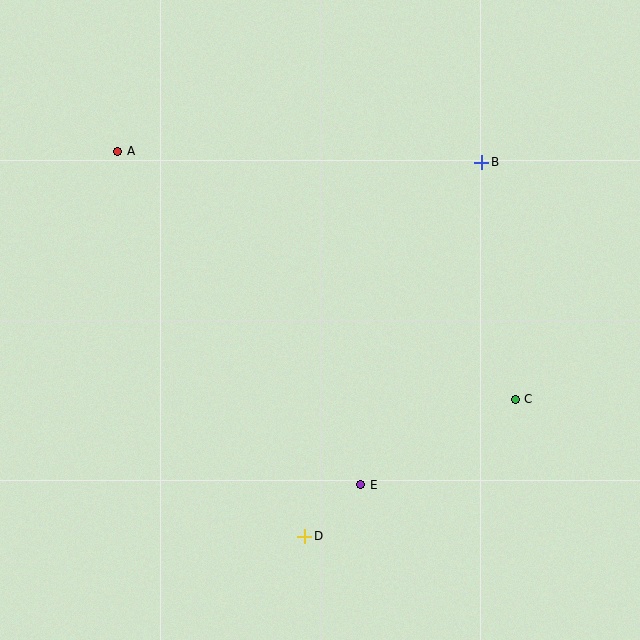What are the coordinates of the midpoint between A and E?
The midpoint between A and E is at (239, 318).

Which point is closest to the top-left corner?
Point A is closest to the top-left corner.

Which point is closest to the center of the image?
Point E at (361, 485) is closest to the center.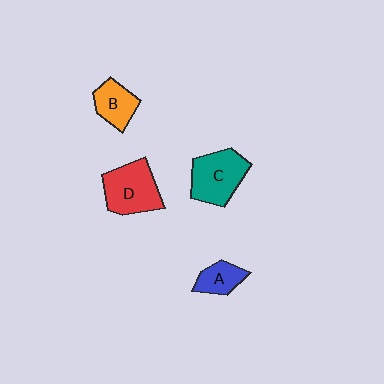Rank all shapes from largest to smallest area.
From largest to smallest: D (red), C (teal), B (orange), A (blue).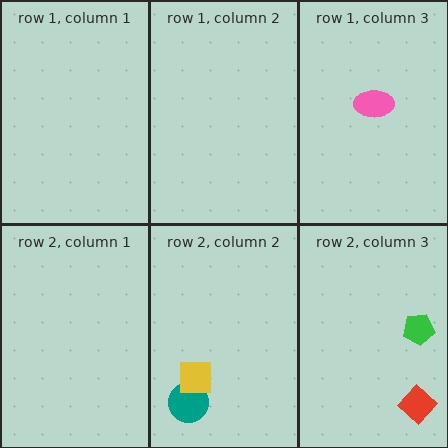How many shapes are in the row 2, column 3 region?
2.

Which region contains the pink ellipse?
The row 1, column 3 region.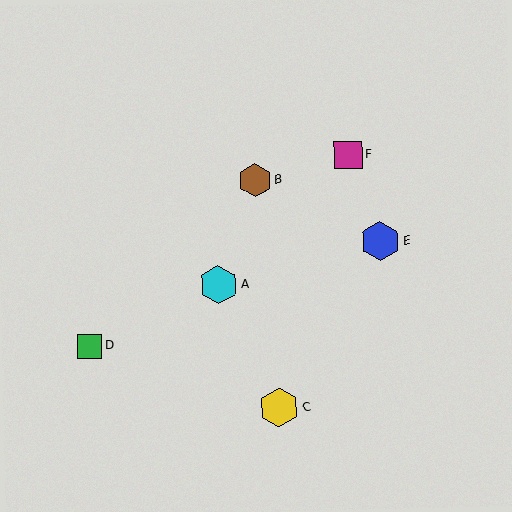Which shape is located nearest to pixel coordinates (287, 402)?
The yellow hexagon (labeled C) at (279, 408) is nearest to that location.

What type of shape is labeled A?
Shape A is a cyan hexagon.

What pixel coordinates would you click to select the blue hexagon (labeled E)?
Click at (380, 241) to select the blue hexagon E.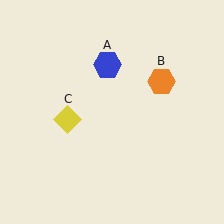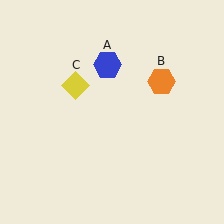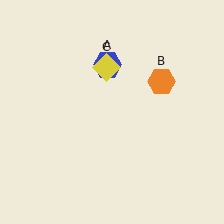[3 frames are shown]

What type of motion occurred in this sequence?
The yellow diamond (object C) rotated clockwise around the center of the scene.